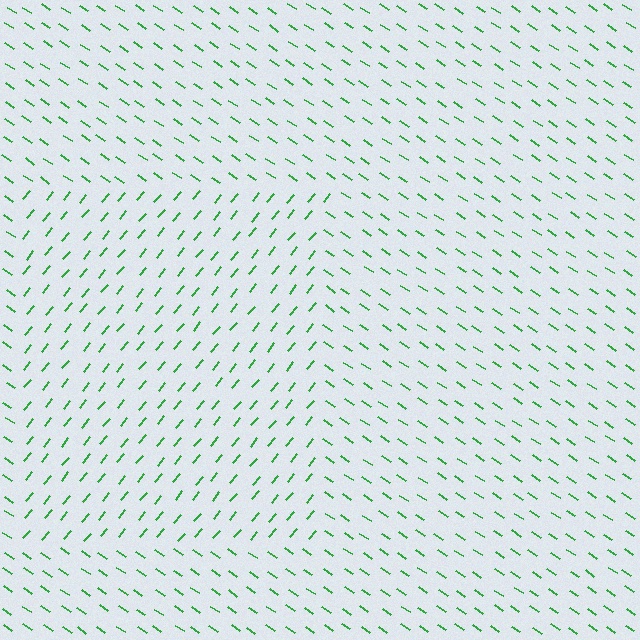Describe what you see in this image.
The image is filled with small green line segments. A rectangle region in the image has lines oriented differently from the surrounding lines, creating a visible texture boundary.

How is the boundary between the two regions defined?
The boundary is defined purely by a change in line orientation (approximately 84 degrees difference). All lines are the same color and thickness.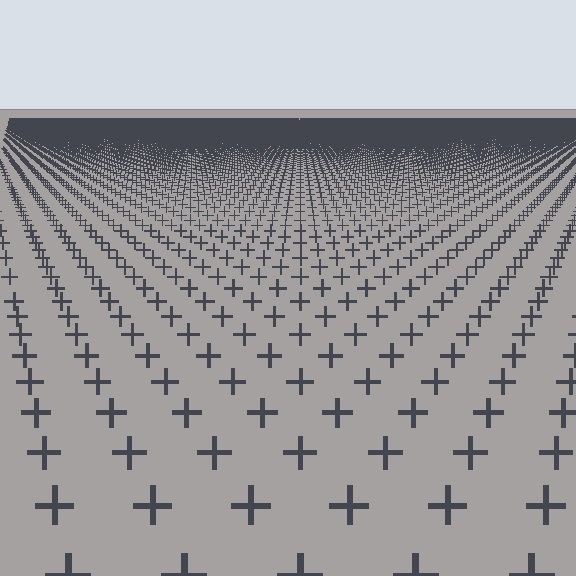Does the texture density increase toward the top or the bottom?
Density increases toward the top.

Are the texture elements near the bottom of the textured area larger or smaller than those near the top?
Larger. Near the bottom, elements are closer to the viewer and appear at a bigger on-screen size.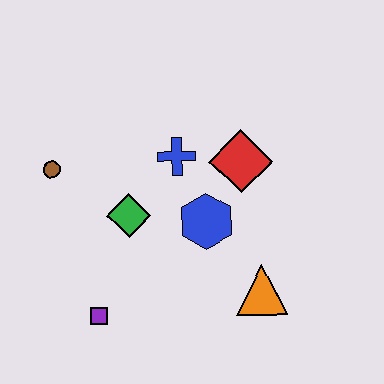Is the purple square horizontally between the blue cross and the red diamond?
No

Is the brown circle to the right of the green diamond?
No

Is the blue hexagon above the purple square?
Yes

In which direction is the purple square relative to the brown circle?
The purple square is below the brown circle.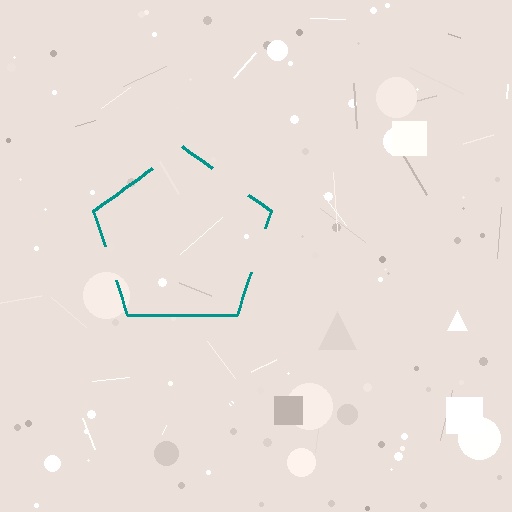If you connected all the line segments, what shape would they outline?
They would outline a pentagon.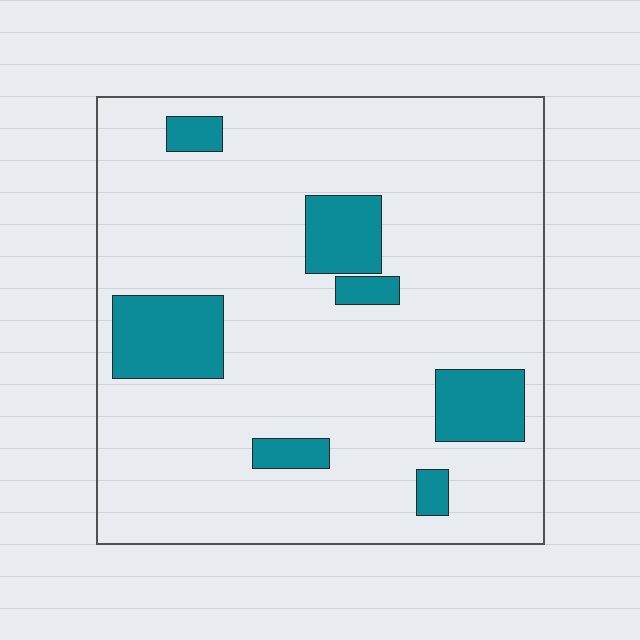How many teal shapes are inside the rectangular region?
7.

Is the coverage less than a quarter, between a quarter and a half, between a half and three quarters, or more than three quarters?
Less than a quarter.